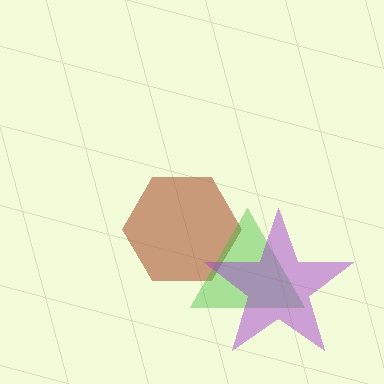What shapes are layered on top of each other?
The layered shapes are: a brown hexagon, a green triangle, a purple star.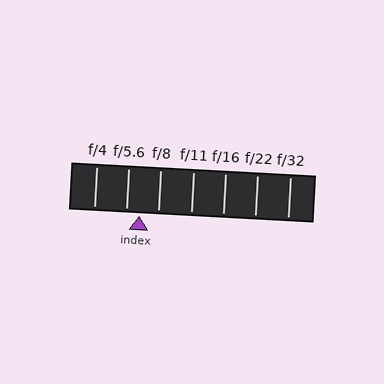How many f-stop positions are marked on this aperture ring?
There are 7 f-stop positions marked.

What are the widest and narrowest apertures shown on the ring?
The widest aperture shown is f/4 and the narrowest is f/32.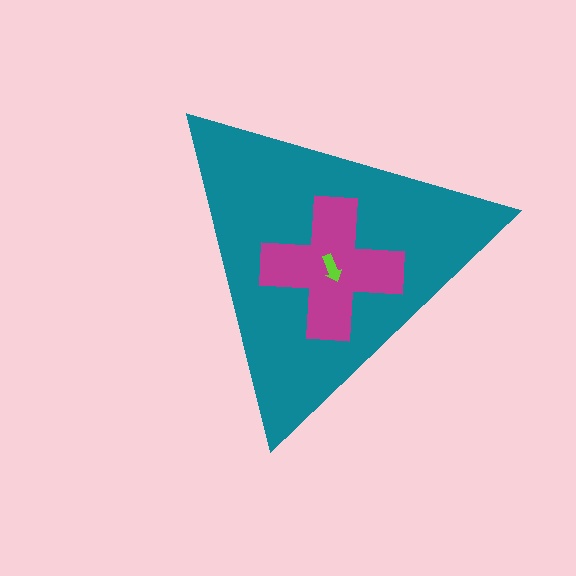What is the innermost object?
The lime arrow.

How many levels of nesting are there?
3.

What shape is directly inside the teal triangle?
The magenta cross.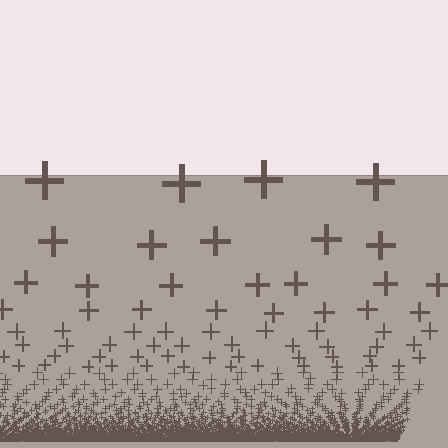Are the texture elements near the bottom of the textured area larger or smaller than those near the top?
Smaller. The gradient is inverted — elements near the bottom are smaller and denser.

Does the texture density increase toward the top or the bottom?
Density increases toward the bottom.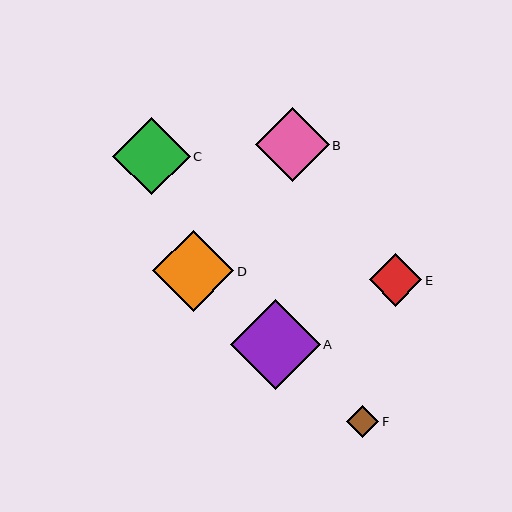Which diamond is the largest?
Diamond A is the largest with a size of approximately 90 pixels.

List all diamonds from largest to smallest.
From largest to smallest: A, D, C, B, E, F.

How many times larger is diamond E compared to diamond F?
Diamond E is approximately 1.6 times the size of diamond F.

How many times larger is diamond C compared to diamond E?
Diamond C is approximately 1.5 times the size of diamond E.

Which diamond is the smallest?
Diamond F is the smallest with a size of approximately 33 pixels.